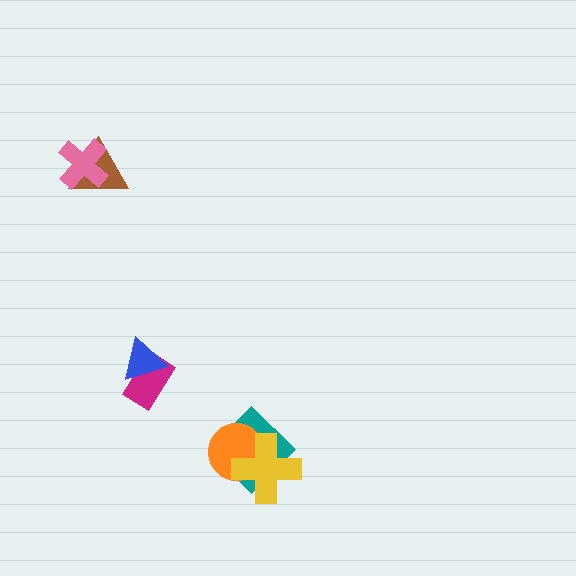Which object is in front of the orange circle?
The yellow cross is in front of the orange circle.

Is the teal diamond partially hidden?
Yes, it is partially covered by another shape.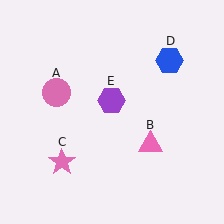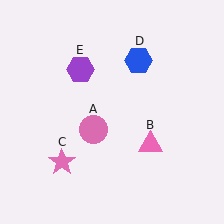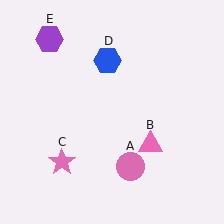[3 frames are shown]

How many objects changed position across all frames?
3 objects changed position: pink circle (object A), blue hexagon (object D), purple hexagon (object E).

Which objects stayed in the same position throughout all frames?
Pink triangle (object B) and pink star (object C) remained stationary.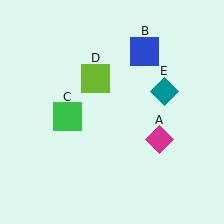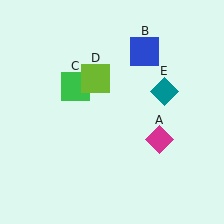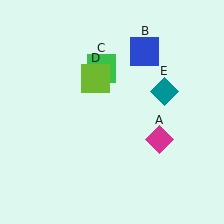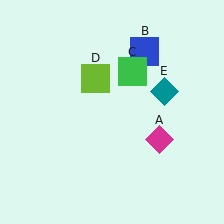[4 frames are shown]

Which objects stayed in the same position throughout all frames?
Magenta diamond (object A) and blue square (object B) and lime square (object D) and teal diamond (object E) remained stationary.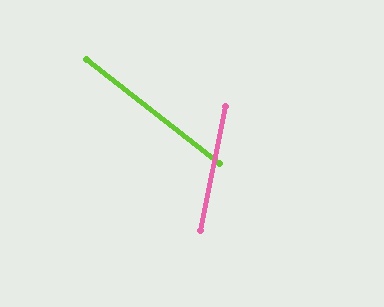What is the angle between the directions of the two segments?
Approximately 64 degrees.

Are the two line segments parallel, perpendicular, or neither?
Neither parallel nor perpendicular — they differ by about 64°.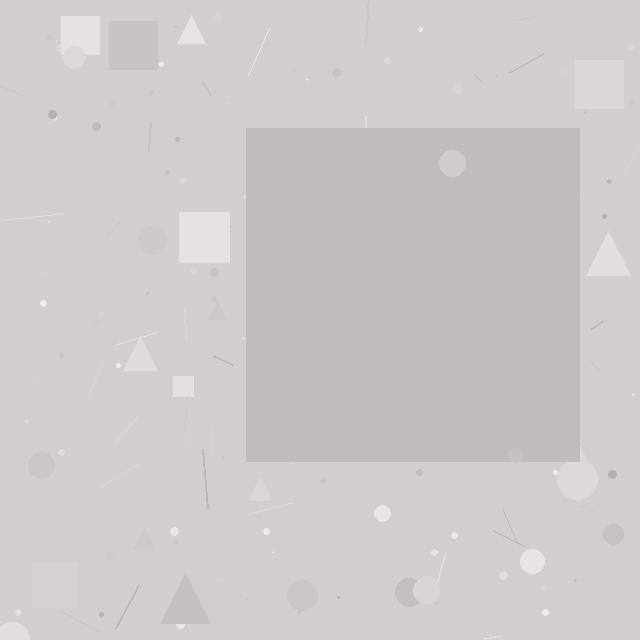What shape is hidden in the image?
A square is hidden in the image.